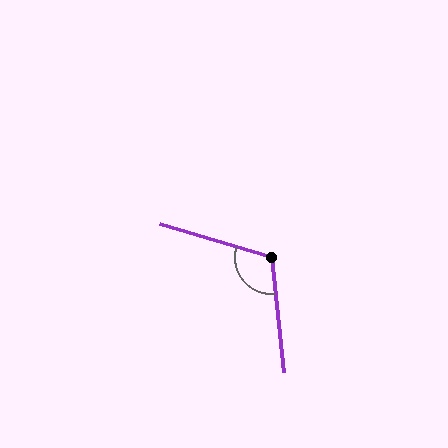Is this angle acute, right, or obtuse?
It is obtuse.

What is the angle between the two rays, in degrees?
Approximately 112 degrees.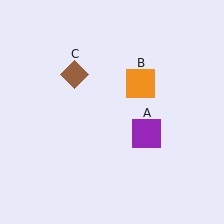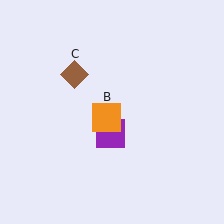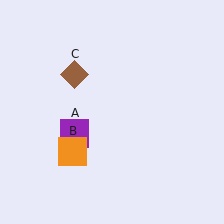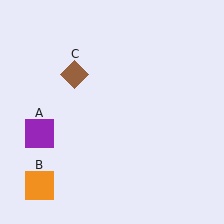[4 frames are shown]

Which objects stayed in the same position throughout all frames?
Brown diamond (object C) remained stationary.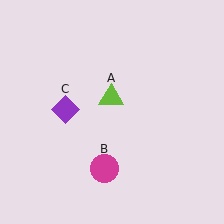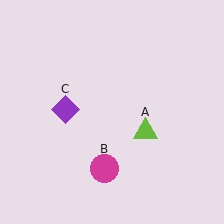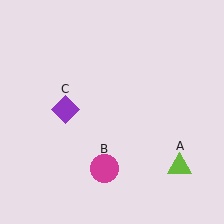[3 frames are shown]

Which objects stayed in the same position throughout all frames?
Magenta circle (object B) and purple diamond (object C) remained stationary.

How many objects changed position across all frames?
1 object changed position: lime triangle (object A).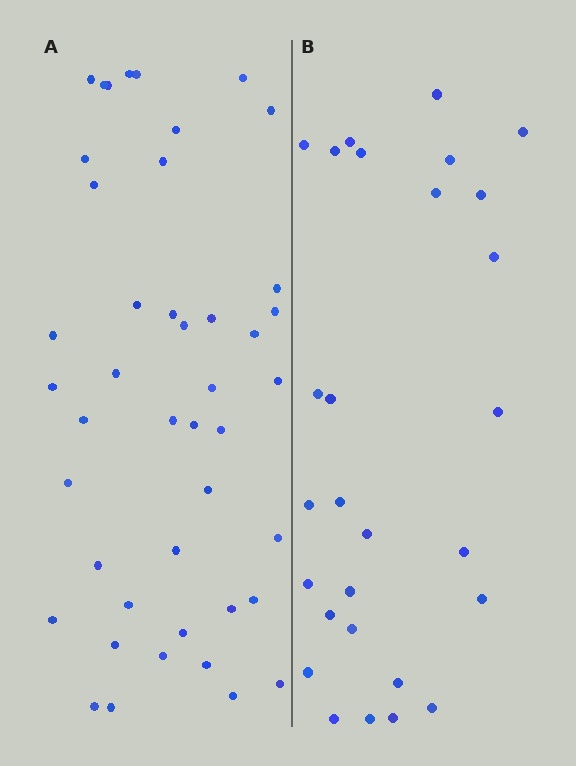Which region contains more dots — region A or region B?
Region A (the left region) has more dots.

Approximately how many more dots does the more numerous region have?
Region A has approximately 15 more dots than region B.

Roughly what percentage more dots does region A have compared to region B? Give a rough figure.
About 55% more.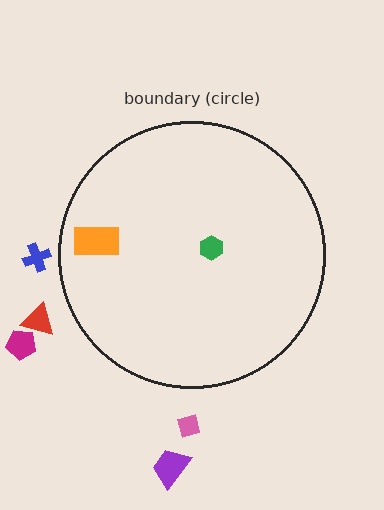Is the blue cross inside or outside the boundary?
Outside.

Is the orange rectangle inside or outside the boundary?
Inside.